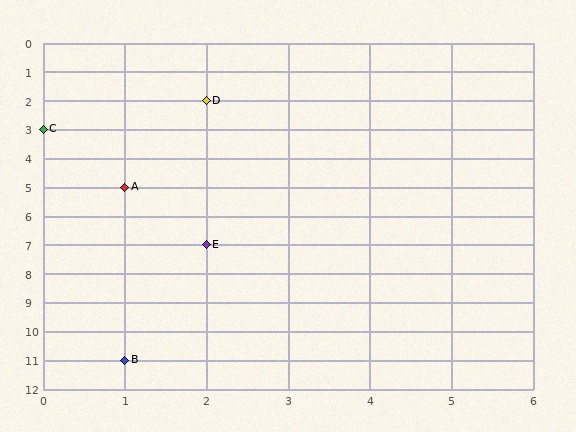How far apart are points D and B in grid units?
Points D and B are 1 column and 9 rows apart (about 9.1 grid units diagonally).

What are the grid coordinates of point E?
Point E is at grid coordinates (2, 7).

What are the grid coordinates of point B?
Point B is at grid coordinates (1, 11).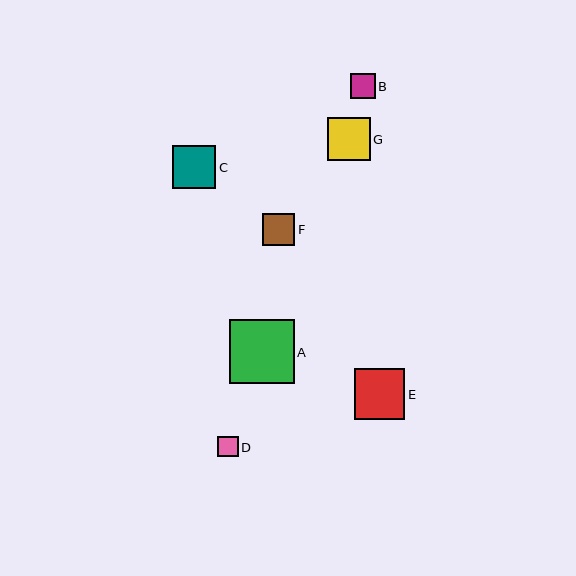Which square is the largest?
Square A is the largest with a size of approximately 64 pixels.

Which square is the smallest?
Square D is the smallest with a size of approximately 20 pixels.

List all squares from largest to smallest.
From largest to smallest: A, E, C, G, F, B, D.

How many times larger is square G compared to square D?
Square G is approximately 2.1 times the size of square D.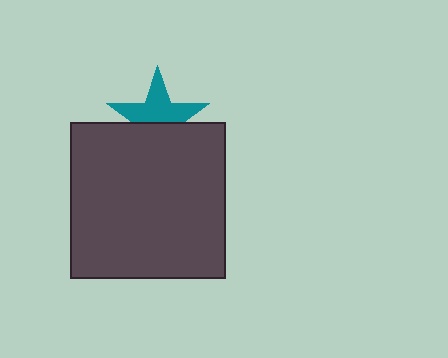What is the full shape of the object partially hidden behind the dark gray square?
The partially hidden object is a teal star.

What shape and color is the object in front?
The object in front is a dark gray square.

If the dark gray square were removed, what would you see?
You would see the complete teal star.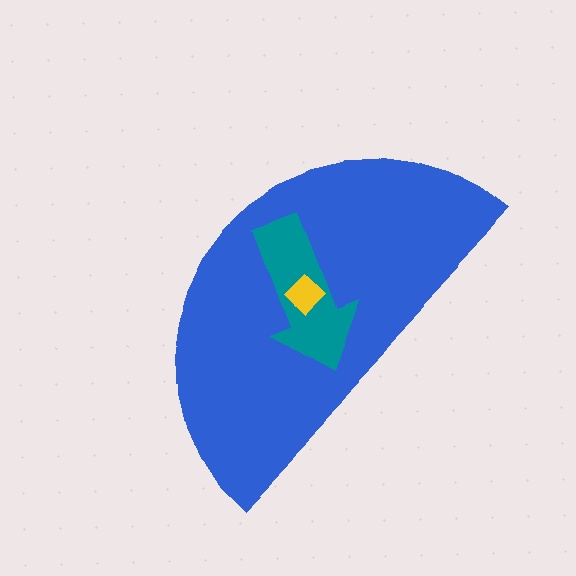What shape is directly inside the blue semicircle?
The teal arrow.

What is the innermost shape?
The yellow diamond.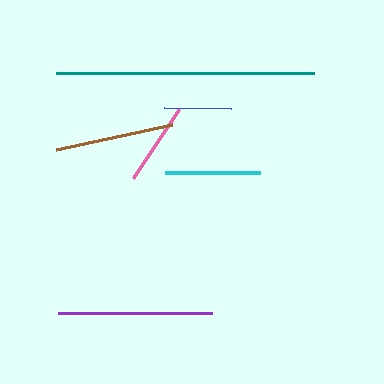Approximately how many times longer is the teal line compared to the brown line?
The teal line is approximately 2.2 times the length of the brown line.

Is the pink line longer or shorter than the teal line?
The teal line is longer than the pink line.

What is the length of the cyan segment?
The cyan segment is approximately 95 pixels long.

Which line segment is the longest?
The teal line is the longest at approximately 258 pixels.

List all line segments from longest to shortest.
From longest to shortest: teal, purple, brown, cyan, pink, blue.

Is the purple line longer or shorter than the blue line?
The purple line is longer than the blue line.